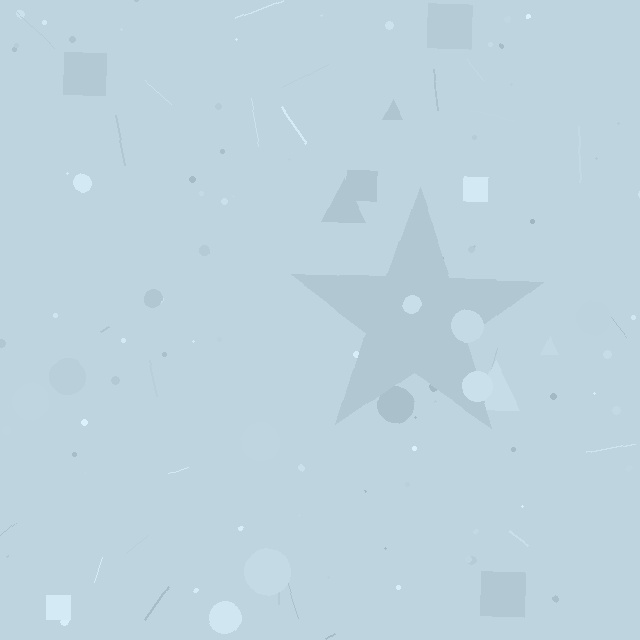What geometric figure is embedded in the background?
A star is embedded in the background.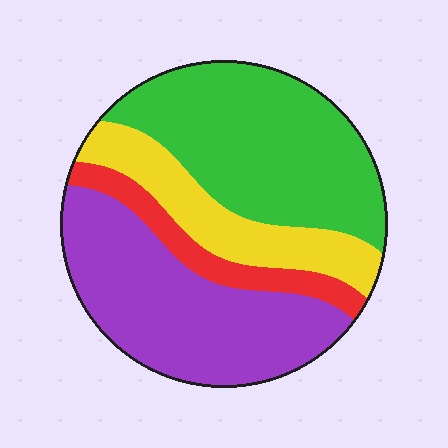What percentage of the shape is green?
Green takes up about three eighths (3/8) of the shape.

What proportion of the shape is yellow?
Yellow takes up about one sixth (1/6) of the shape.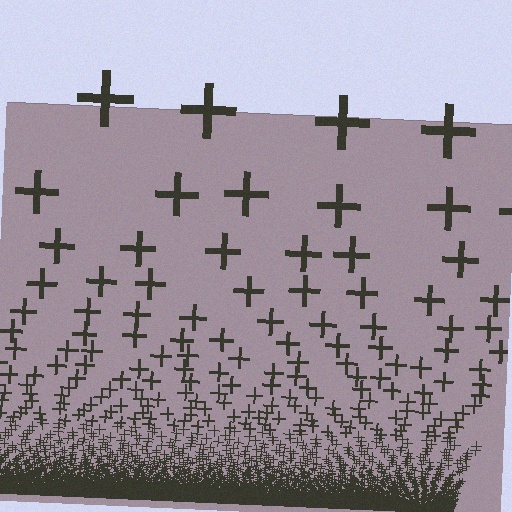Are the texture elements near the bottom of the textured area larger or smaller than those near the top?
Smaller. The gradient is inverted — elements near the bottom are smaller and denser.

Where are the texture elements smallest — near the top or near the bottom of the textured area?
Near the bottom.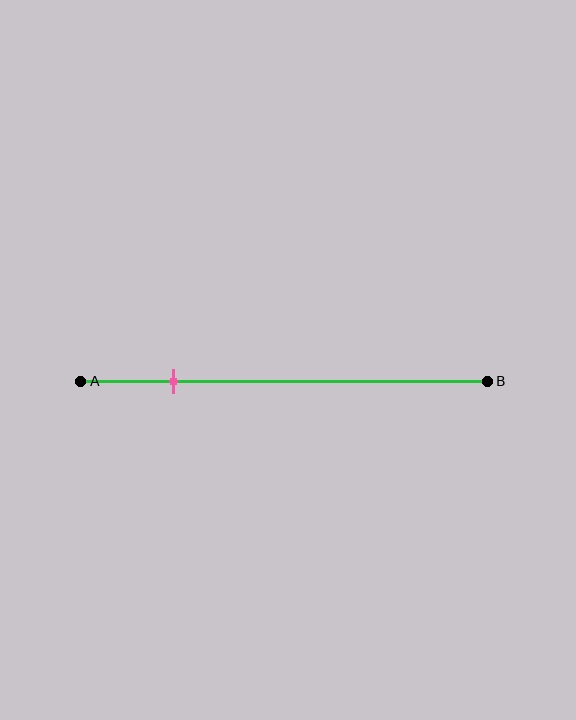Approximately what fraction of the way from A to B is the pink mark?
The pink mark is approximately 25% of the way from A to B.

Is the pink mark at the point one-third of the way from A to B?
No, the mark is at about 25% from A, not at the 33% one-third point.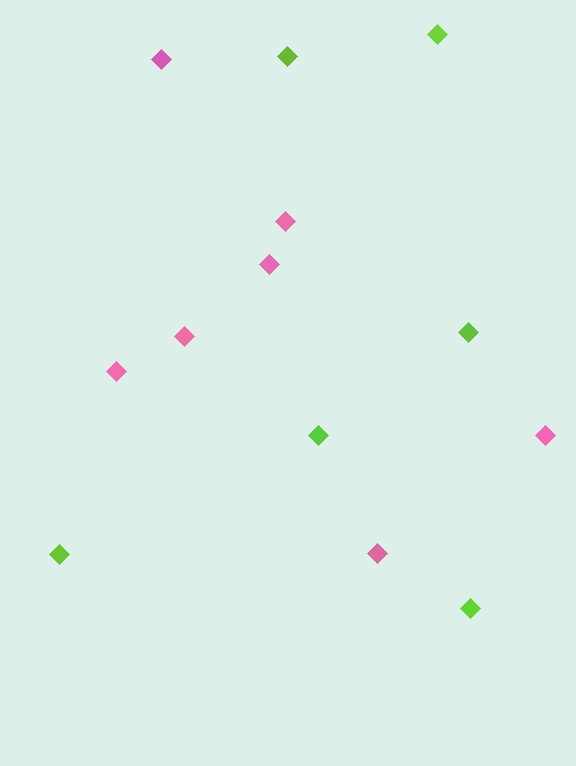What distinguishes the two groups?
There are 2 groups: one group of lime diamonds (6) and one group of pink diamonds (7).